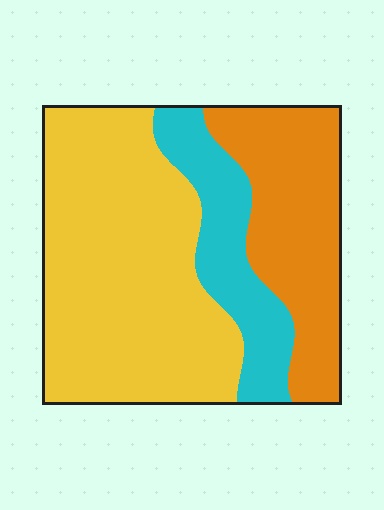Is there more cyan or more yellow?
Yellow.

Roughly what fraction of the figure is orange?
Orange covers roughly 30% of the figure.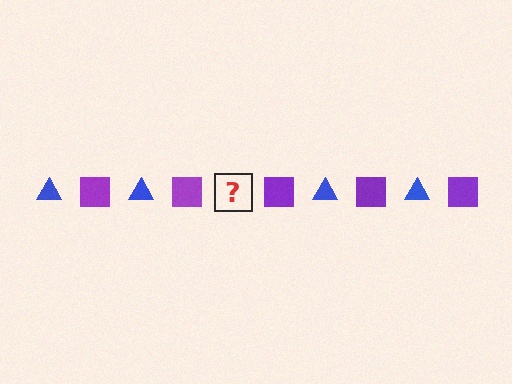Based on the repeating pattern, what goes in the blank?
The blank should be a blue triangle.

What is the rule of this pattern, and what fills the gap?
The rule is that the pattern alternates between blue triangle and purple square. The gap should be filled with a blue triangle.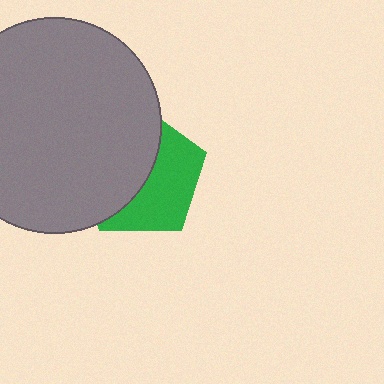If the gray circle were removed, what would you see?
You would see the complete green pentagon.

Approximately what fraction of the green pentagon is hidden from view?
Roughly 53% of the green pentagon is hidden behind the gray circle.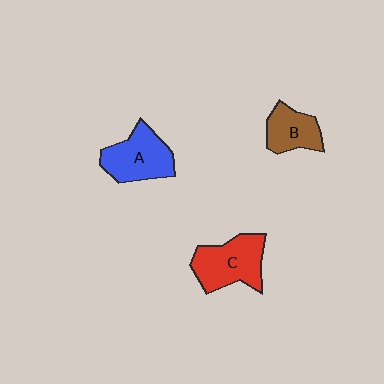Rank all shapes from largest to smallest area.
From largest to smallest: C (red), A (blue), B (brown).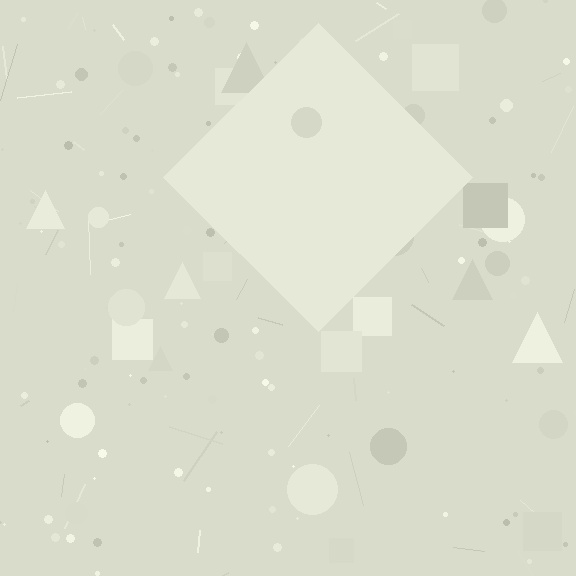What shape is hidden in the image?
A diamond is hidden in the image.